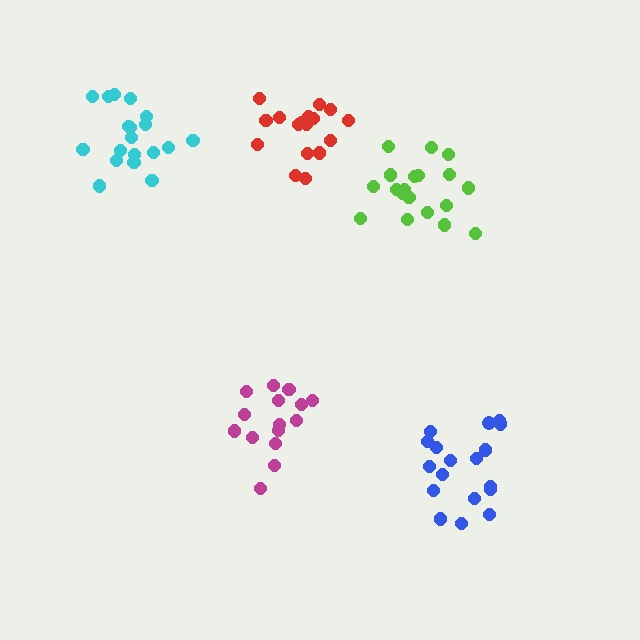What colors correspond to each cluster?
The clusters are colored: magenta, cyan, lime, blue, red.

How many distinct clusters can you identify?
There are 5 distinct clusters.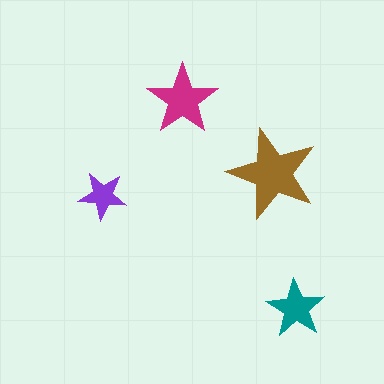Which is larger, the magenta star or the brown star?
The brown one.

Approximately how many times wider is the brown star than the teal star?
About 1.5 times wider.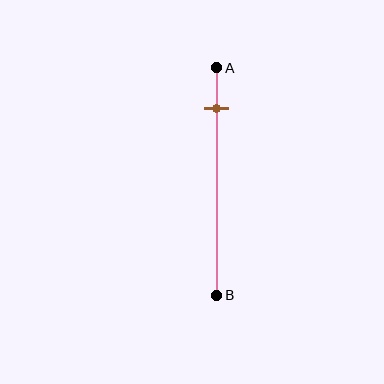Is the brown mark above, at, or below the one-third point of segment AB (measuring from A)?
The brown mark is above the one-third point of segment AB.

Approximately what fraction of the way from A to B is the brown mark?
The brown mark is approximately 20% of the way from A to B.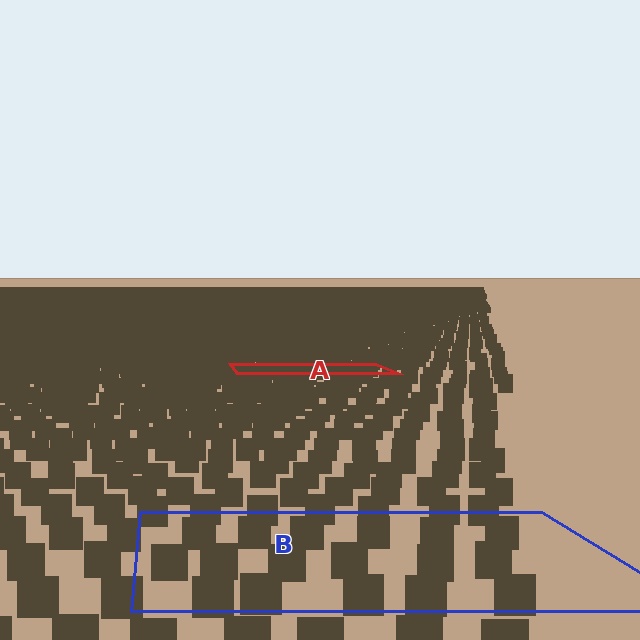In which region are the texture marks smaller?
The texture marks are smaller in region A, because it is farther away.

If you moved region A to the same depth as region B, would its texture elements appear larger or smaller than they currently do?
They would appear larger. At a closer depth, the same texture elements are projected at a bigger on-screen size.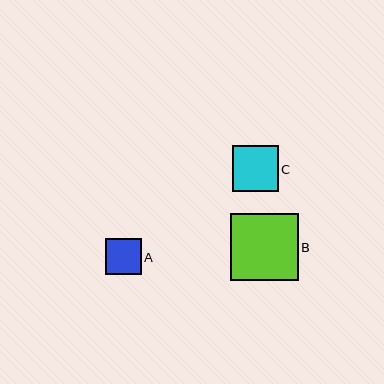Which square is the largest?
Square B is the largest with a size of approximately 67 pixels.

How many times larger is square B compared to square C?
Square B is approximately 1.5 times the size of square C.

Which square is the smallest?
Square A is the smallest with a size of approximately 36 pixels.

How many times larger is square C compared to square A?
Square C is approximately 1.3 times the size of square A.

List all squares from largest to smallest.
From largest to smallest: B, C, A.